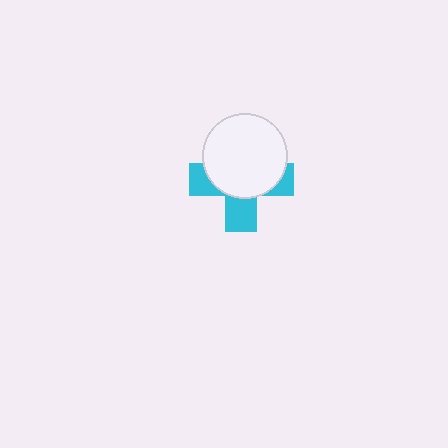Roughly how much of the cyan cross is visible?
A small part of it is visible (roughly 39%).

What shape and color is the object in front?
The object in front is a white circle.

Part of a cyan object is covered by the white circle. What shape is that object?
It is a cross.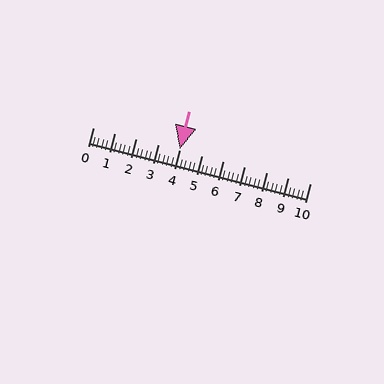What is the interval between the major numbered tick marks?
The major tick marks are spaced 1 units apart.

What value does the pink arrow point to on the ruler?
The pink arrow points to approximately 4.0.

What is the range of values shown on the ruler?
The ruler shows values from 0 to 10.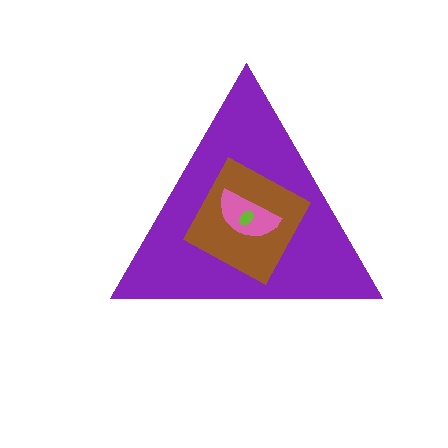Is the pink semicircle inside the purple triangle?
Yes.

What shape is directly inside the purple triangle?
The brown square.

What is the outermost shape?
The purple triangle.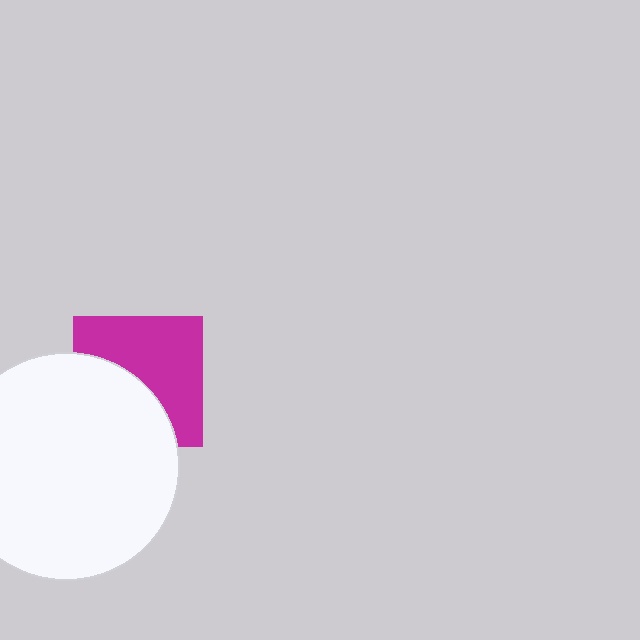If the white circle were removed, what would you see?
You would see the complete magenta square.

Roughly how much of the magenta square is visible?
About half of it is visible (roughly 57%).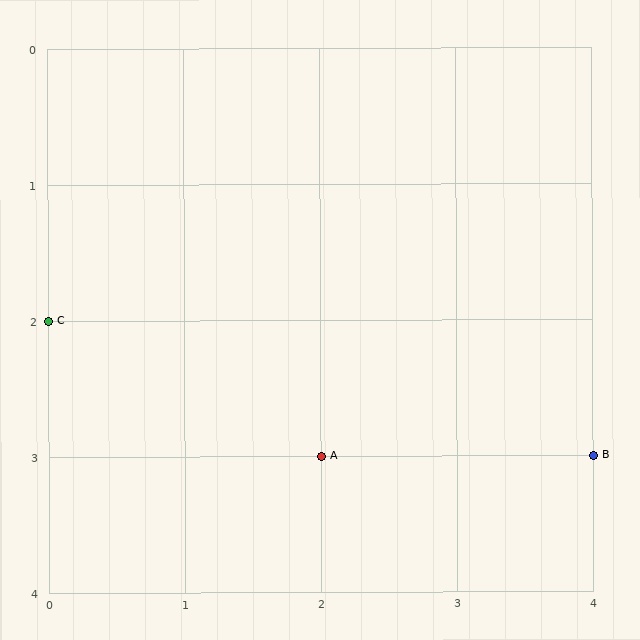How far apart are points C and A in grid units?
Points C and A are 2 columns and 1 row apart (about 2.2 grid units diagonally).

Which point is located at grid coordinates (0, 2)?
Point C is at (0, 2).